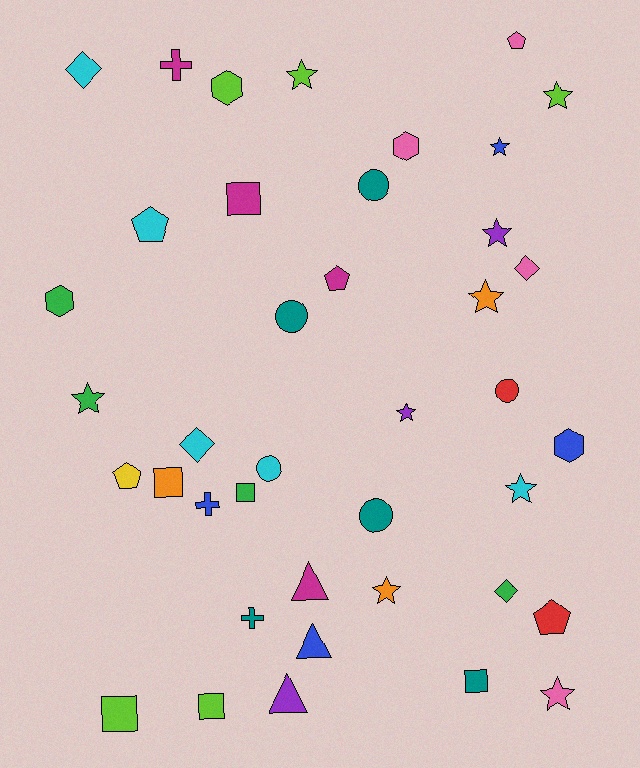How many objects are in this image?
There are 40 objects.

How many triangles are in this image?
There are 3 triangles.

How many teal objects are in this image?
There are 5 teal objects.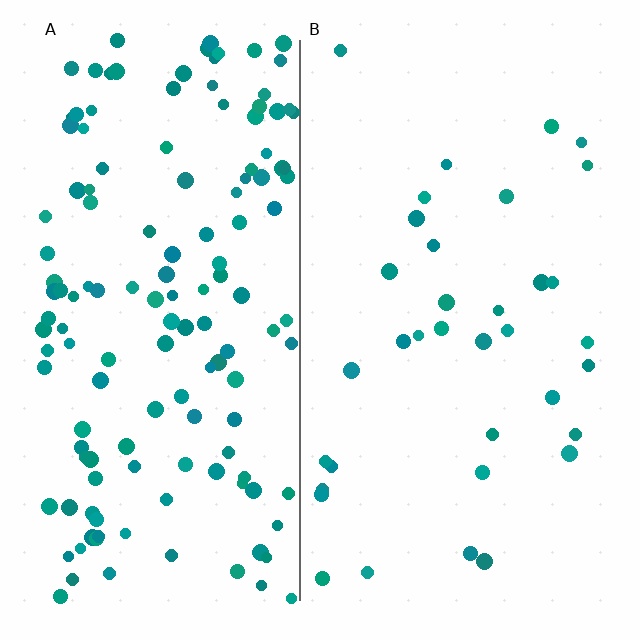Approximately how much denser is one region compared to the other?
Approximately 4.0× — region A over region B.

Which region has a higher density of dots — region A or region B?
A (the left).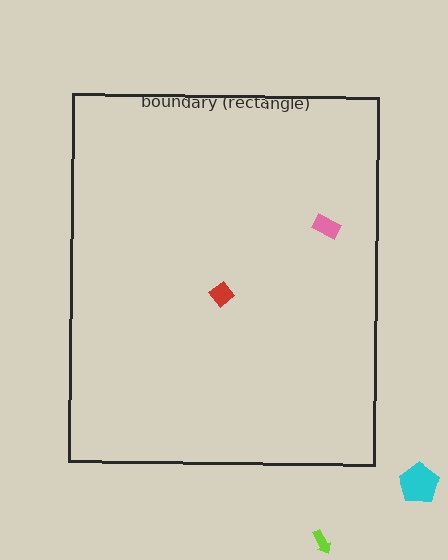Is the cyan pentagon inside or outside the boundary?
Outside.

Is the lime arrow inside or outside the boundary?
Outside.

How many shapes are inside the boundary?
2 inside, 2 outside.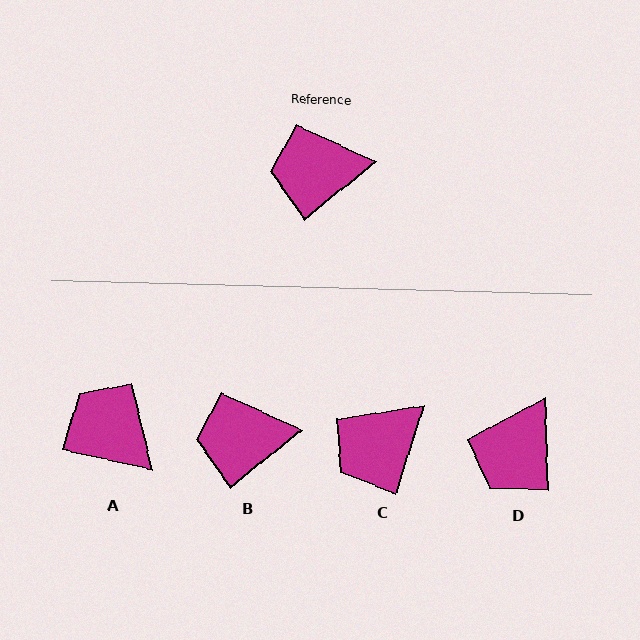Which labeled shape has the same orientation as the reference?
B.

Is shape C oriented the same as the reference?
No, it is off by about 33 degrees.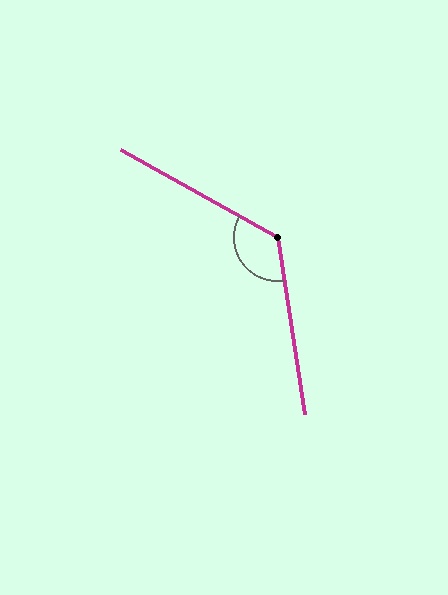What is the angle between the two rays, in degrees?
Approximately 128 degrees.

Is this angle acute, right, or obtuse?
It is obtuse.